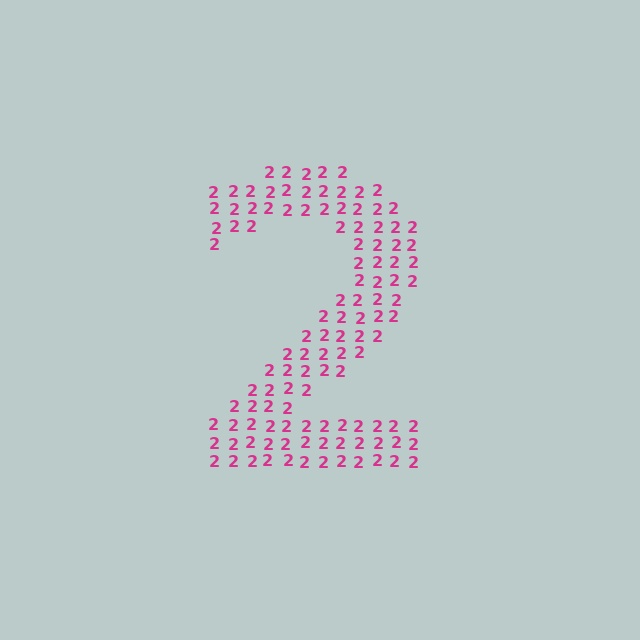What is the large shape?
The large shape is the digit 2.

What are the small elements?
The small elements are digit 2's.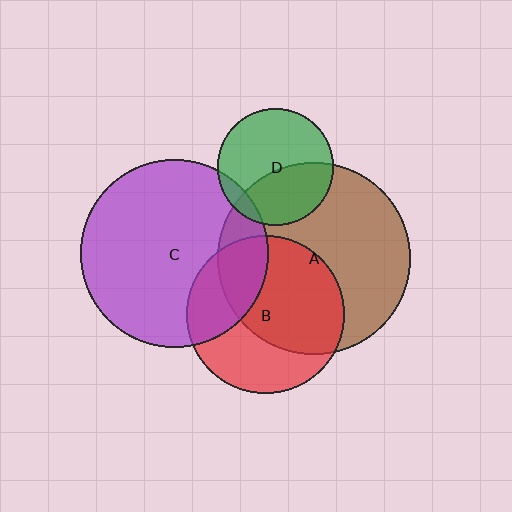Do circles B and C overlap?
Yes.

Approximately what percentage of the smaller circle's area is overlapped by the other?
Approximately 30%.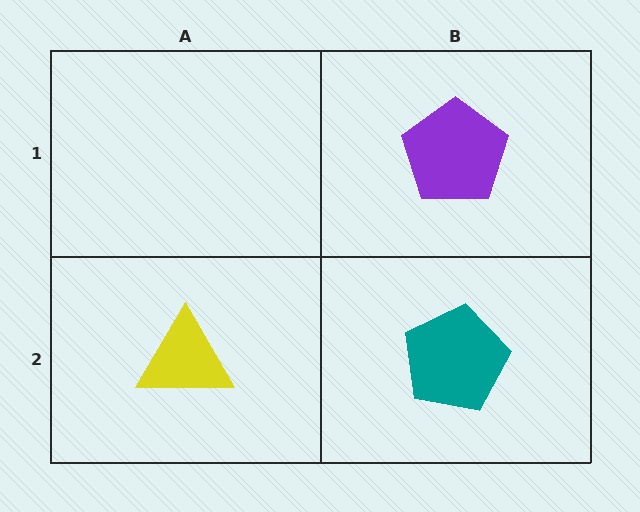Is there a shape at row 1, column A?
No, that cell is empty.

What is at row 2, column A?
A yellow triangle.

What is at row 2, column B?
A teal pentagon.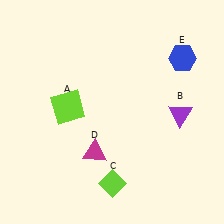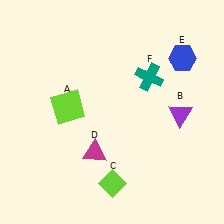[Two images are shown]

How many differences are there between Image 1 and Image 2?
There is 1 difference between the two images.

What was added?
A teal cross (F) was added in Image 2.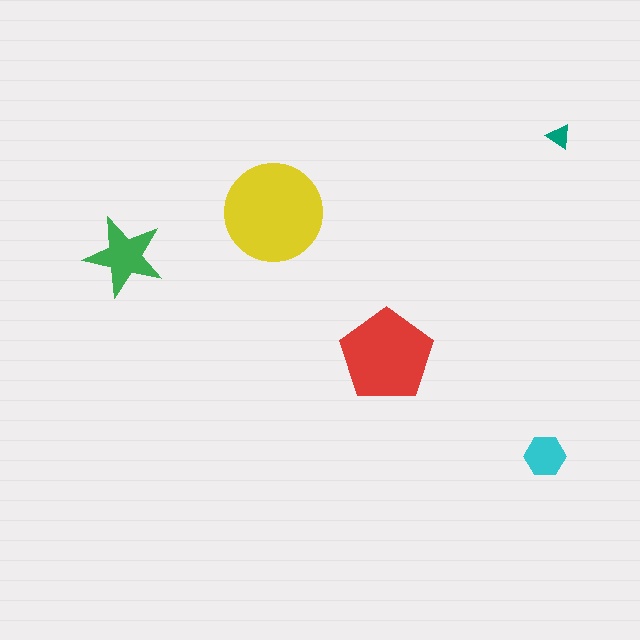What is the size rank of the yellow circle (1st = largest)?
1st.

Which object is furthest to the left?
The green star is leftmost.